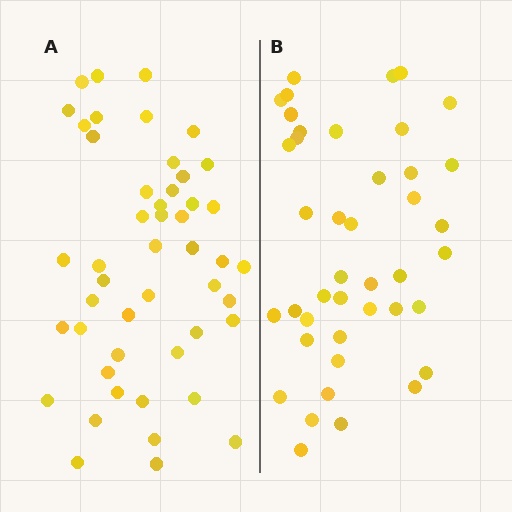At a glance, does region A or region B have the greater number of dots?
Region A (the left region) has more dots.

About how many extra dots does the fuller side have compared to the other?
Region A has about 6 more dots than region B.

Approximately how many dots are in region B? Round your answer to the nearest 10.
About 40 dots. (The exact count is 42, which rounds to 40.)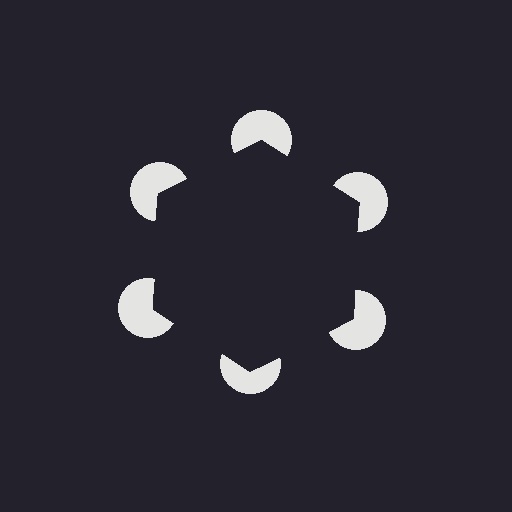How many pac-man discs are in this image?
There are 6 — one at each vertex of the illusory hexagon.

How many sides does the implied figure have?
6 sides.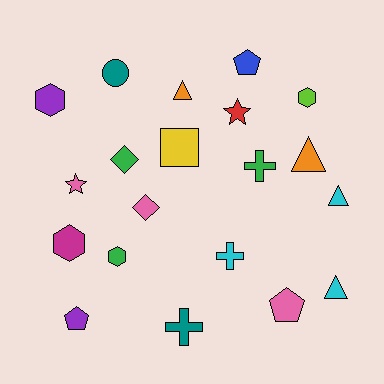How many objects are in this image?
There are 20 objects.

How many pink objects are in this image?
There are 3 pink objects.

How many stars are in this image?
There are 2 stars.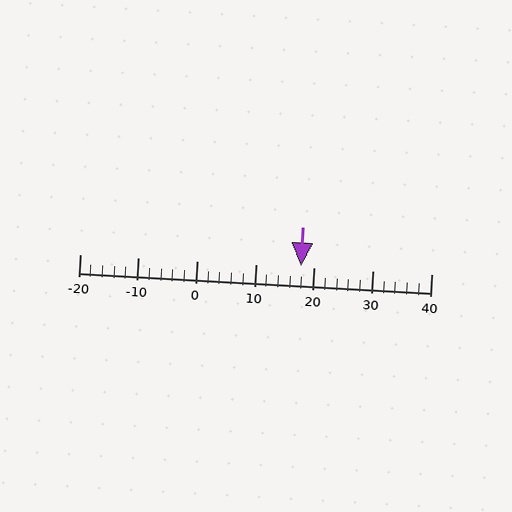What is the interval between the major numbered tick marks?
The major tick marks are spaced 10 units apart.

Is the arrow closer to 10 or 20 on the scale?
The arrow is closer to 20.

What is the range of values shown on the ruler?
The ruler shows values from -20 to 40.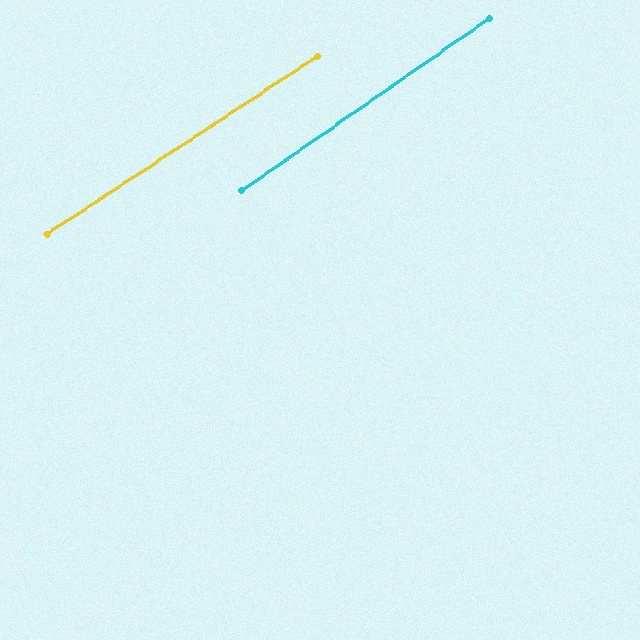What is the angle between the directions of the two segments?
Approximately 2 degrees.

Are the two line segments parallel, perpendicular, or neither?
Parallel — their directions differ by only 1.5°.